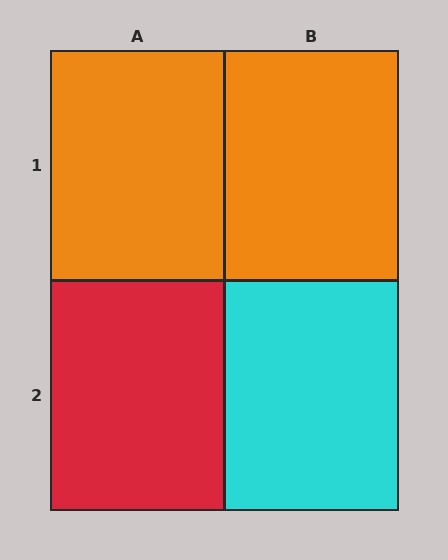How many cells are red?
1 cell is red.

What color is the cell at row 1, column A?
Orange.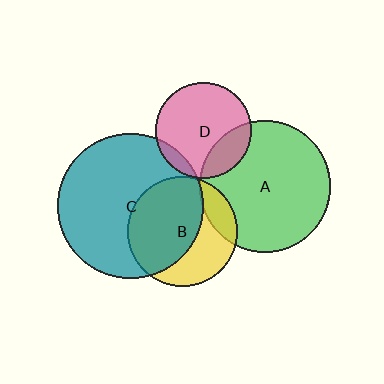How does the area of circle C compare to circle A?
Approximately 1.2 times.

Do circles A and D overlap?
Yes.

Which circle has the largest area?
Circle C (teal).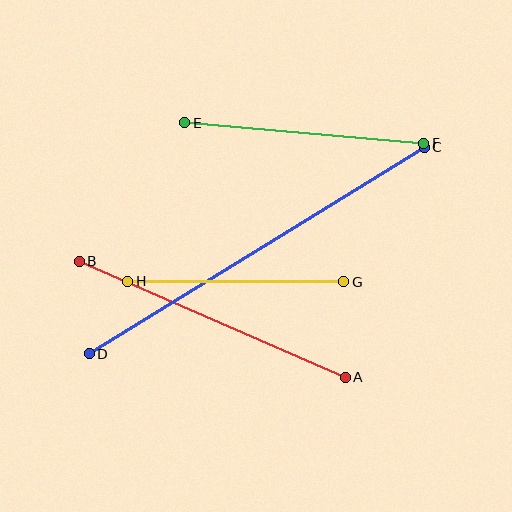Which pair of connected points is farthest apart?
Points C and D are farthest apart.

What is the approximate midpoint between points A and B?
The midpoint is at approximately (212, 319) pixels.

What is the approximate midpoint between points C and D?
The midpoint is at approximately (257, 251) pixels.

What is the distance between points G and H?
The distance is approximately 216 pixels.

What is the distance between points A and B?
The distance is approximately 290 pixels.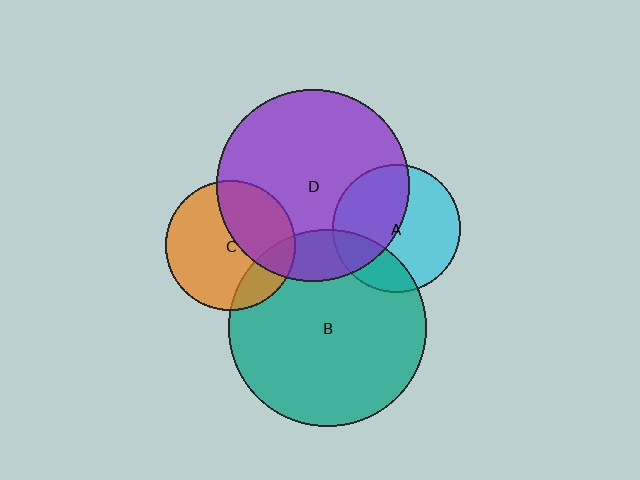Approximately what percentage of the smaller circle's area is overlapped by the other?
Approximately 20%.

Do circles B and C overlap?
Yes.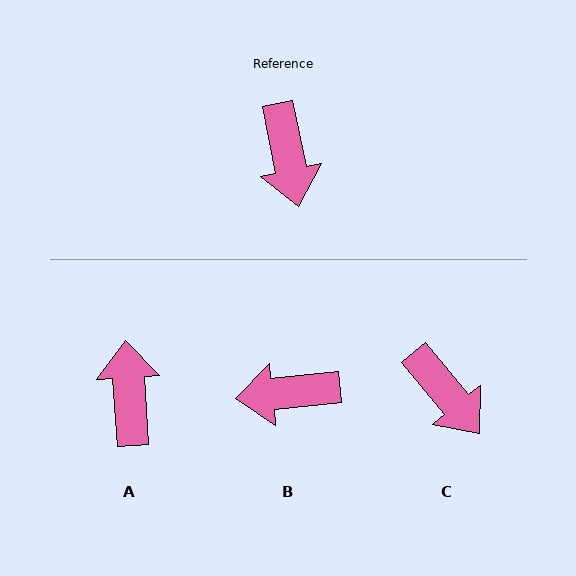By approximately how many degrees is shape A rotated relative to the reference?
Approximately 172 degrees counter-clockwise.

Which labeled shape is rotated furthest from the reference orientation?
A, about 172 degrees away.